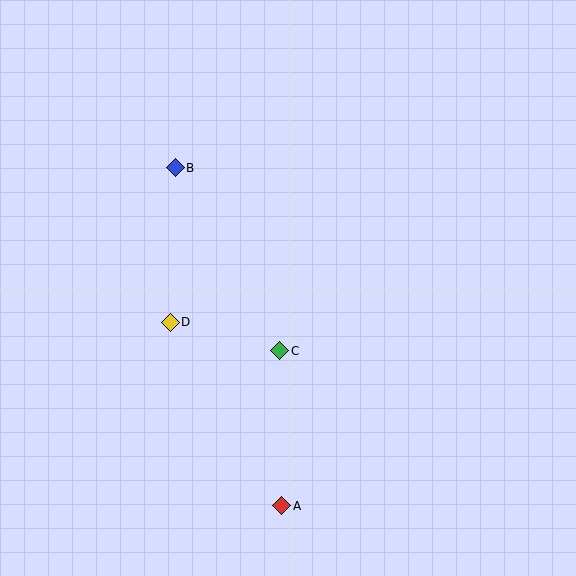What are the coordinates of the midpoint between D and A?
The midpoint between D and A is at (226, 414).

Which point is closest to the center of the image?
Point C at (280, 351) is closest to the center.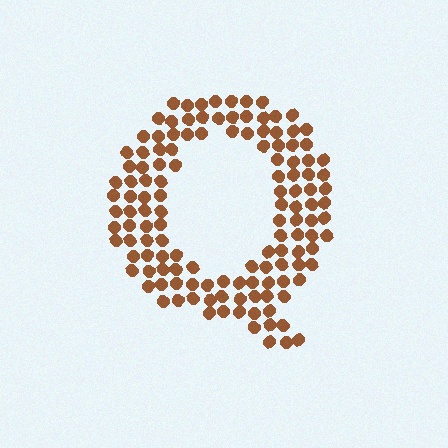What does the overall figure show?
The overall figure shows the letter Q.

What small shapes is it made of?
It is made of small circles.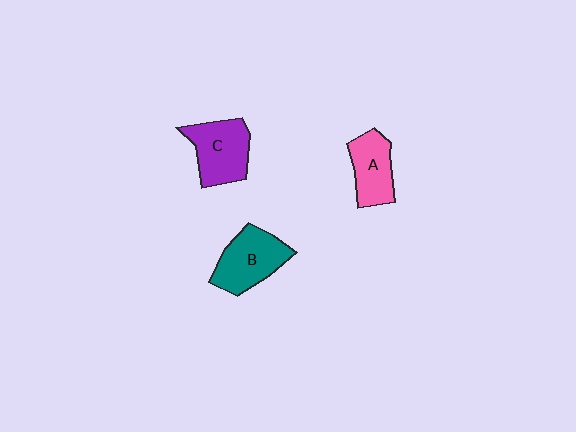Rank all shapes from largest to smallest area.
From largest to smallest: B (teal), C (purple), A (pink).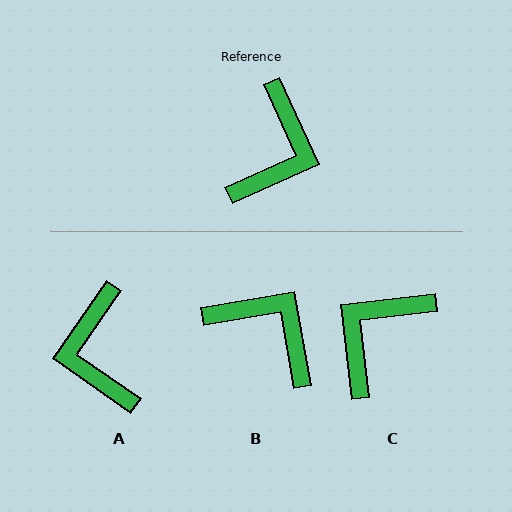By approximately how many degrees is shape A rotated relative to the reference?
Approximately 149 degrees clockwise.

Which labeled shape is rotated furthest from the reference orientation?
C, about 162 degrees away.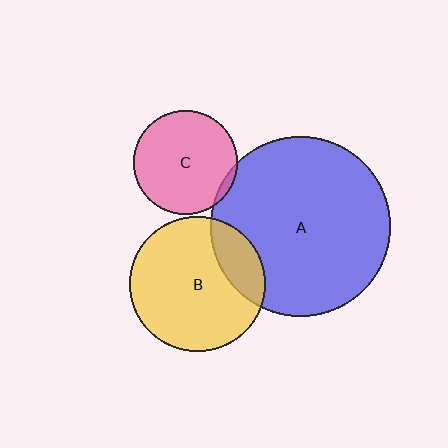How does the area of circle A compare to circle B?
Approximately 1.8 times.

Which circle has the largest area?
Circle A (blue).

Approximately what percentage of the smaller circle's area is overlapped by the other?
Approximately 5%.